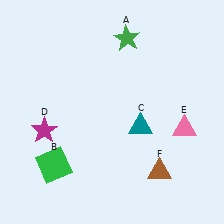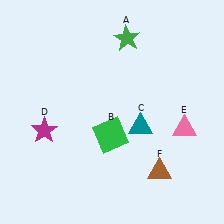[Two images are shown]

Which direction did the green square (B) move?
The green square (B) moved right.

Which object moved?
The green square (B) moved right.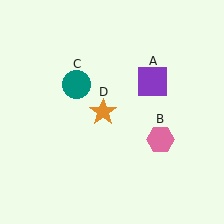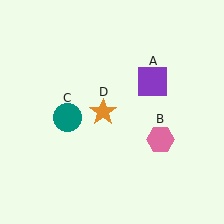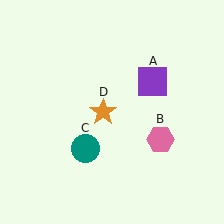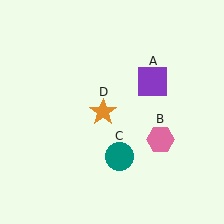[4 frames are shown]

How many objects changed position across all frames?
1 object changed position: teal circle (object C).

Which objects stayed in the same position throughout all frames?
Purple square (object A) and pink hexagon (object B) and orange star (object D) remained stationary.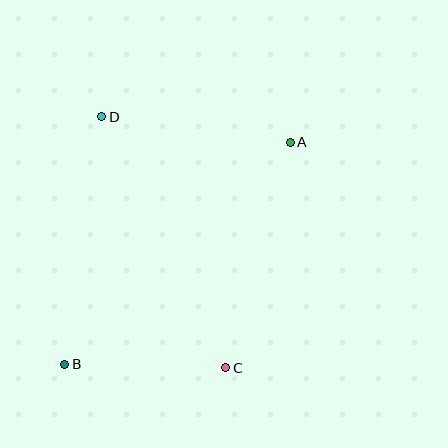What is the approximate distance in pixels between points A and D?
The distance between A and D is approximately 190 pixels.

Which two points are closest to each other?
Points B and C are closest to each other.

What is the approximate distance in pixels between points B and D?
The distance between B and D is approximately 250 pixels.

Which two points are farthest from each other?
Points A and B are farthest from each other.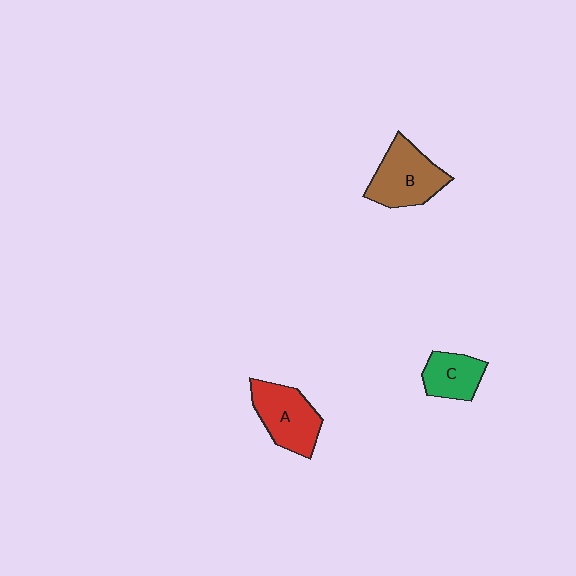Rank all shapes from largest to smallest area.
From largest to smallest: B (brown), A (red), C (green).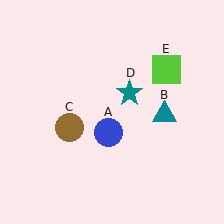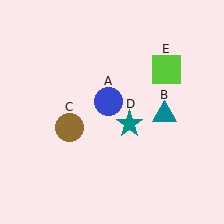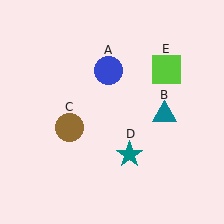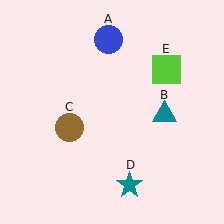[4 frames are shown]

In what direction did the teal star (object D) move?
The teal star (object D) moved down.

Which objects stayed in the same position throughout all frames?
Teal triangle (object B) and brown circle (object C) and lime square (object E) remained stationary.